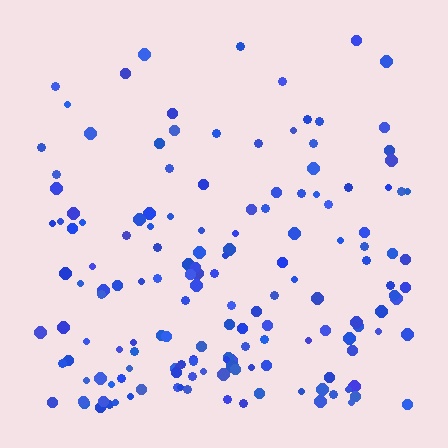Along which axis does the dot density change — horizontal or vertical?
Vertical.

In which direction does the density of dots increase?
From top to bottom, with the bottom side densest.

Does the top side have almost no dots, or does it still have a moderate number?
Still a moderate number, just noticeably fewer than the bottom.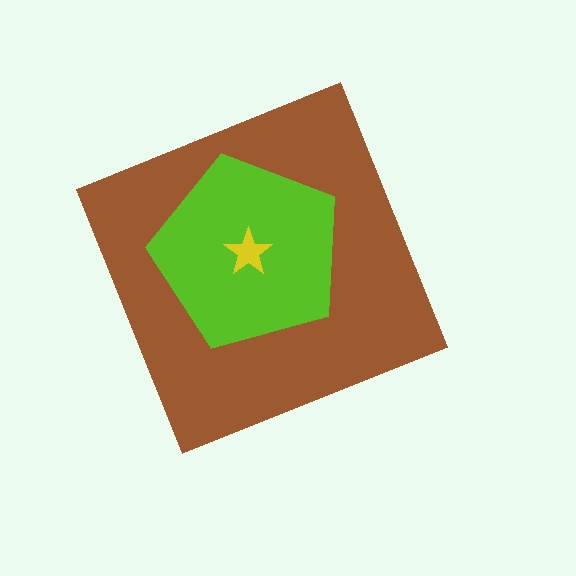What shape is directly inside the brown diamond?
The lime pentagon.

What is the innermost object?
The yellow star.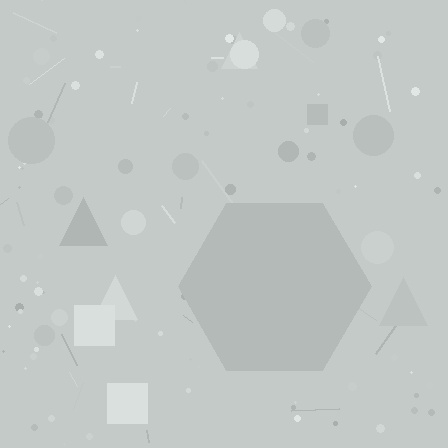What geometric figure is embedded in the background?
A hexagon is embedded in the background.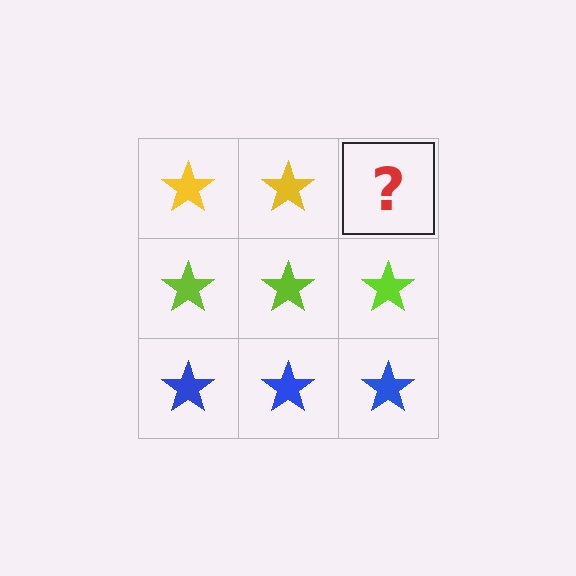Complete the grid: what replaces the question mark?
The question mark should be replaced with a yellow star.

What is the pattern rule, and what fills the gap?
The rule is that each row has a consistent color. The gap should be filled with a yellow star.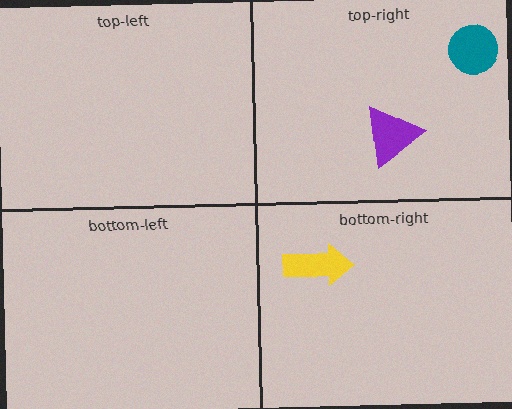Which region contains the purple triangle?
The top-right region.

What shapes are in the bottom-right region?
The yellow arrow.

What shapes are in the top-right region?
The purple triangle, the teal circle.